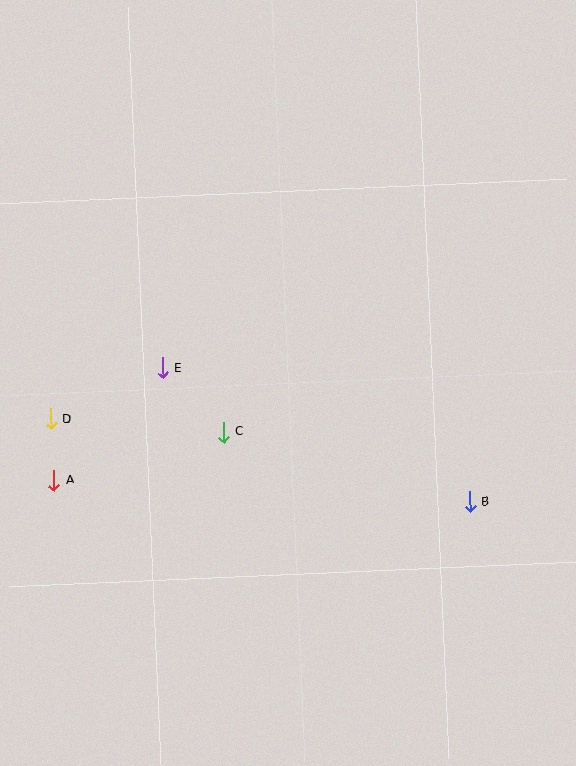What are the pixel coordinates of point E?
Point E is at (162, 368).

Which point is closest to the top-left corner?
Point E is closest to the top-left corner.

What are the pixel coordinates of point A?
Point A is at (54, 481).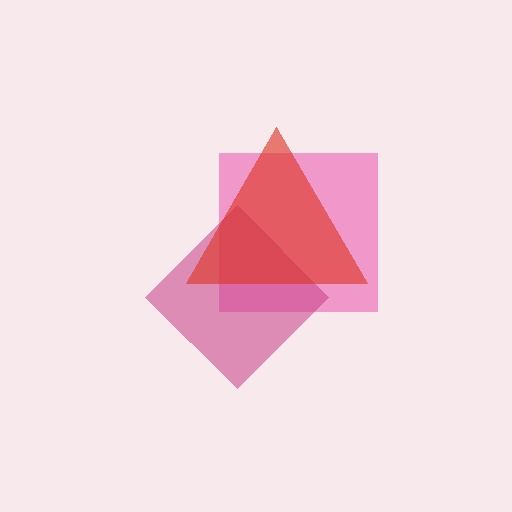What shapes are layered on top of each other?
The layered shapes are: a pink square, a magenta diamond, a red triangle.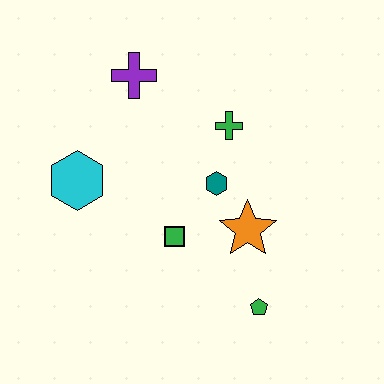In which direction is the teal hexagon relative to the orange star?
The teal hexagon is above the orange star.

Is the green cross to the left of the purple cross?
No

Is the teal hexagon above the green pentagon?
Yes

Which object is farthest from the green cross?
The green pentagon is farthest from the green cross.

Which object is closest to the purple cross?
The green cross is closest to the purple cross.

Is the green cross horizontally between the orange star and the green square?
Yes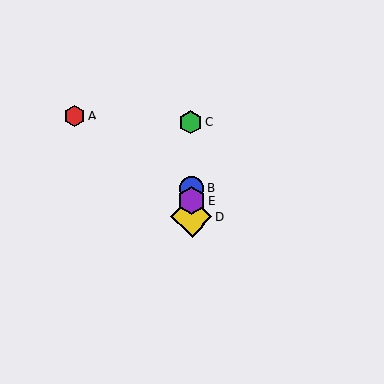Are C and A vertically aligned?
No, C is at x≈190 and A is at x≈74.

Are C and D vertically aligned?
Yes, both are at x≈190.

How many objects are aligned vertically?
4 objects (B, C, D, E) are aligned vertically.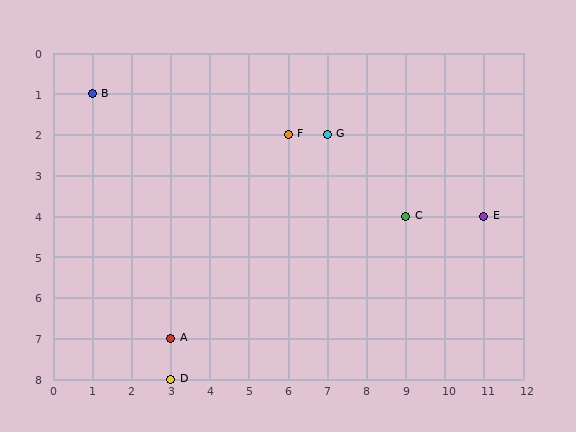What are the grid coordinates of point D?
Point D is at grid coordinates (3, 8).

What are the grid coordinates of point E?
Point E is at grid coordinates (11, 4).